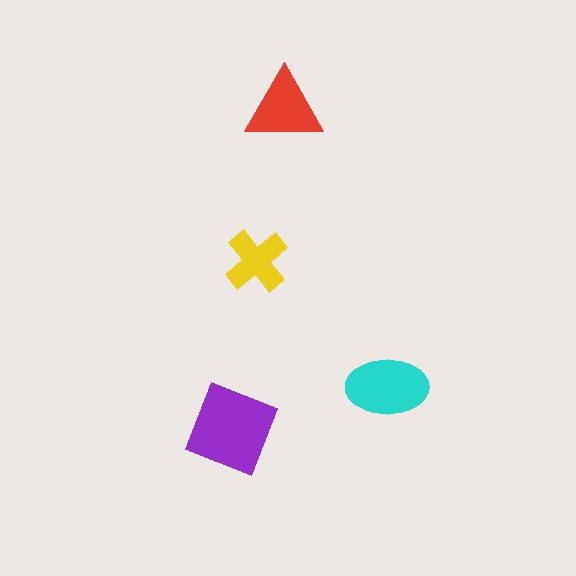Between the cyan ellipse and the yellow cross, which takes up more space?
The cyan ellipse.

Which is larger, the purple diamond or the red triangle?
The purple diamond.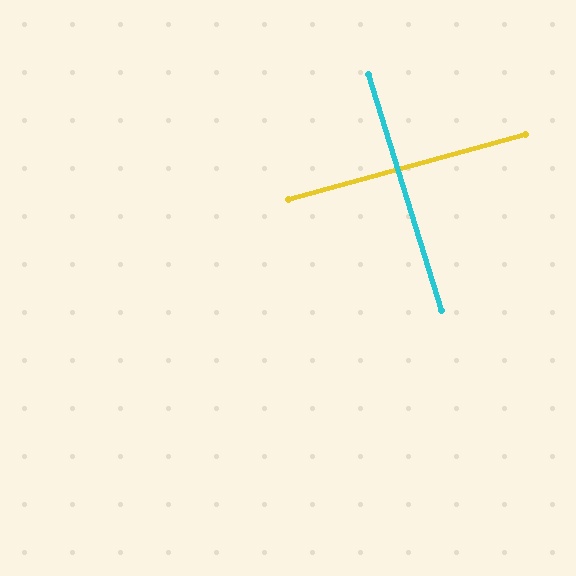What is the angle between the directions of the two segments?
Approximately 88 degrees.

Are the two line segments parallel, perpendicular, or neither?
Perpendicular — they meet at approximately 88°.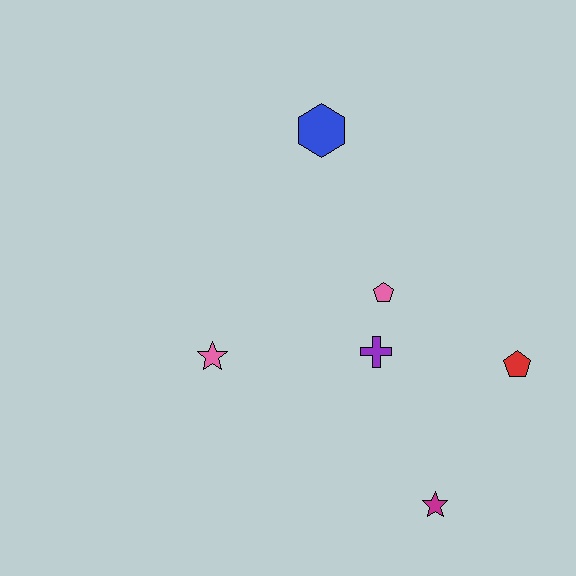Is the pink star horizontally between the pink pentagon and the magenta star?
No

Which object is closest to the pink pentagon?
The purple cross is closest to the pink pentagon.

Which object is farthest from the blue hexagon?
The magenta star is farthest from the blue hexagon.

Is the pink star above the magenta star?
Yes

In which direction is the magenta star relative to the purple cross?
The magenta star is below the purple cross.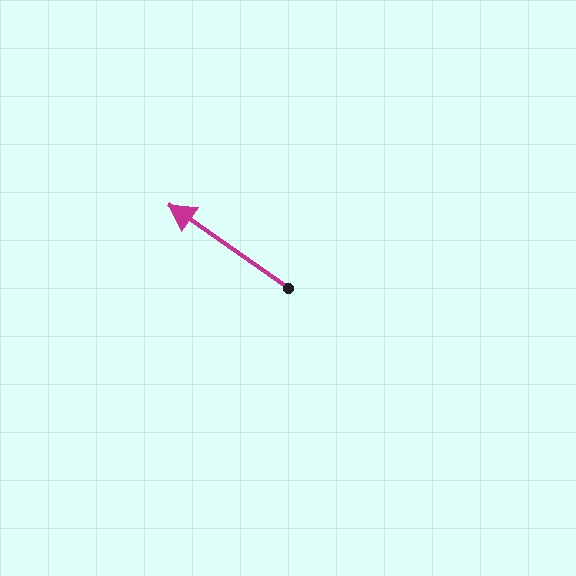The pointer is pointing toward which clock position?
Roughly 10 o'clock.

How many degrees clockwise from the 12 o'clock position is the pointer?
Approximately 305 degrees.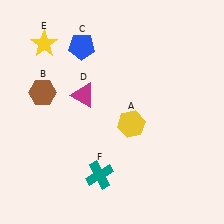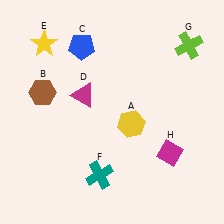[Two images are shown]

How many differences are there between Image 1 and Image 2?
There are 2 differences between the two images.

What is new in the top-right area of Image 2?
A lime cross (G) was added in the top-right area of Image 2.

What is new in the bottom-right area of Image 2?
A magenta diamond (H) was added in the bottom-right area of Image 2.